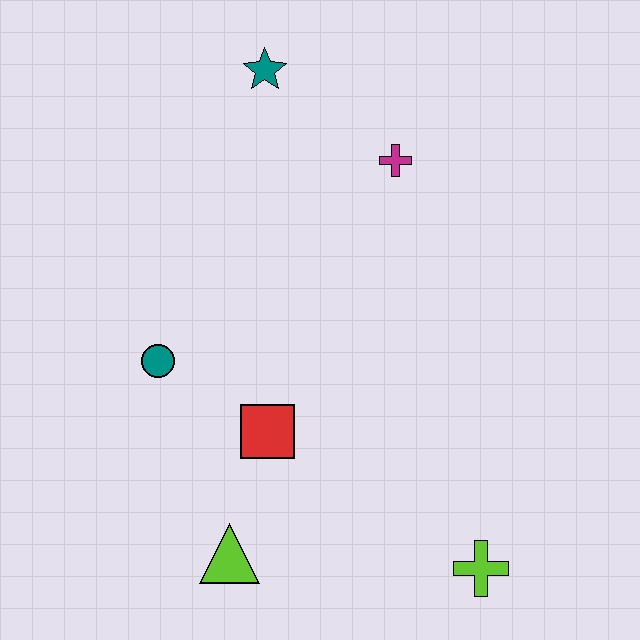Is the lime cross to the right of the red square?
Yes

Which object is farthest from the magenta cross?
The lime triangle is farthest from the magenta cross.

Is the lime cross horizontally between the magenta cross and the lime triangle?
No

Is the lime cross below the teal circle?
Yes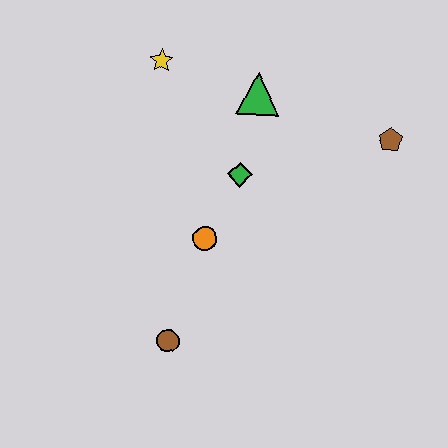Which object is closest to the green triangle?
The green diamond is closest to the green triangle.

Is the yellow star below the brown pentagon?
No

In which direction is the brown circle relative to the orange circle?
The brown circle is below the orange circle.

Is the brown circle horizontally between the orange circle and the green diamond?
No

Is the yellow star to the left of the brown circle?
Yes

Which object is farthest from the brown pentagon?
The brown circle is farthest from the brown pentagon.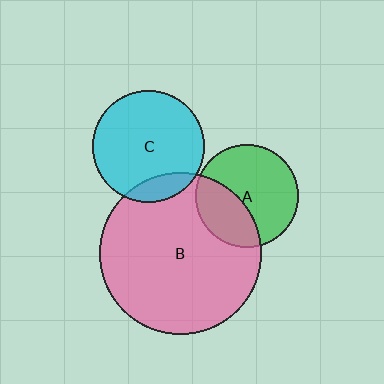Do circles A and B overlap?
Yes.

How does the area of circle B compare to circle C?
Approximately 2.1 times.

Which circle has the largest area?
Circle B (pink).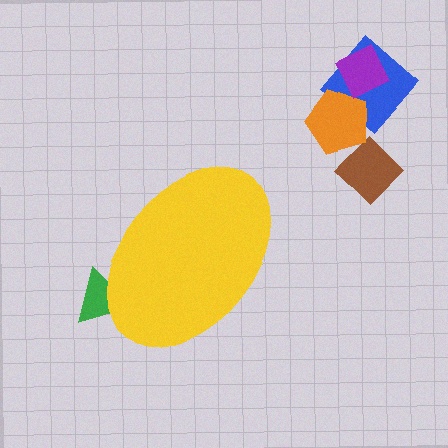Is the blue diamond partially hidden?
No, the blue diamond is fully visible.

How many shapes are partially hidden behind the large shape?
1 shape is partially hidden.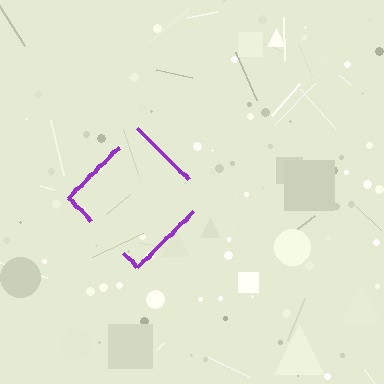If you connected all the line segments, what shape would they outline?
They would outline a diamond.